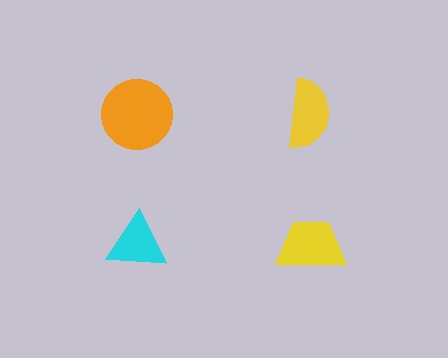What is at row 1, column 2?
A yellow semicircle.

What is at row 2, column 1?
A cyan triangle.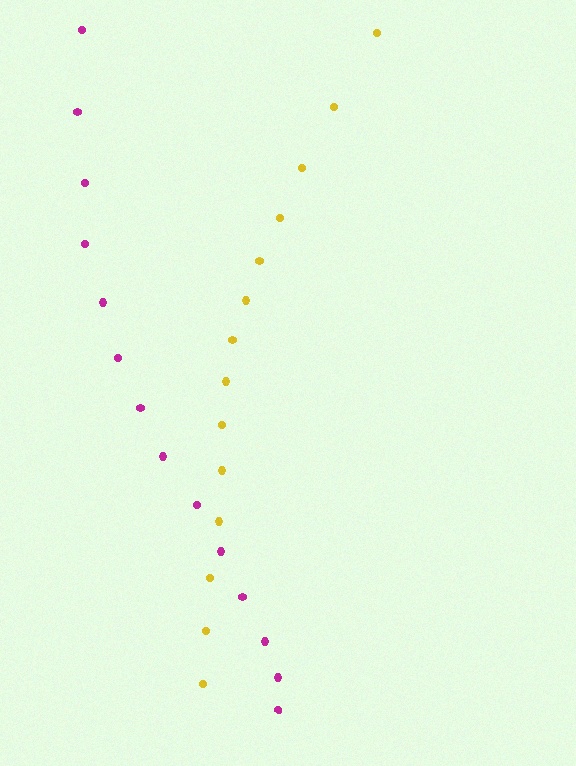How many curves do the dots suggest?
There are 2 distinct paths.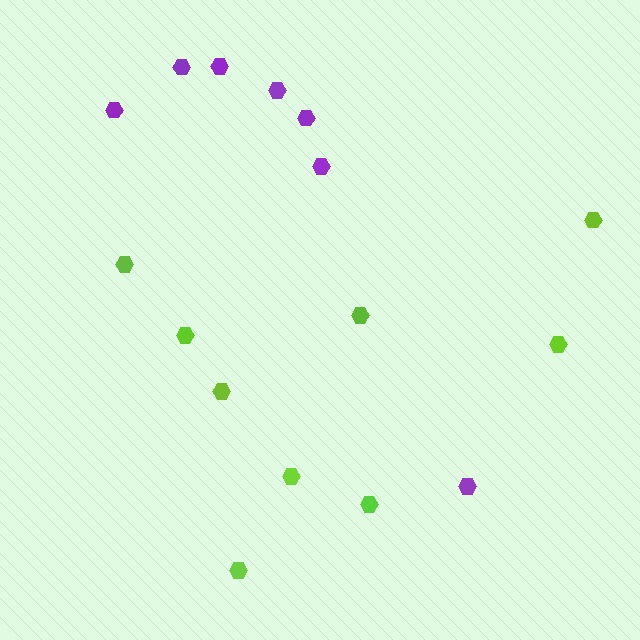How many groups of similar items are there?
There are 2 groups: one group of lime hexagons (9) and one group of purple hexagons (7).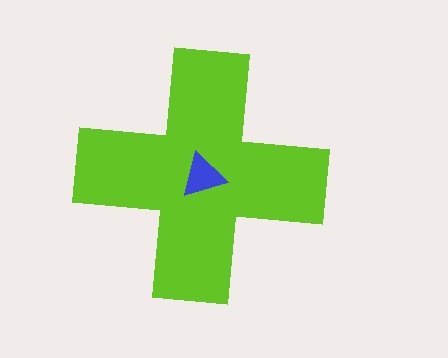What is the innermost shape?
The blue triangle.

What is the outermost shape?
The lime cross.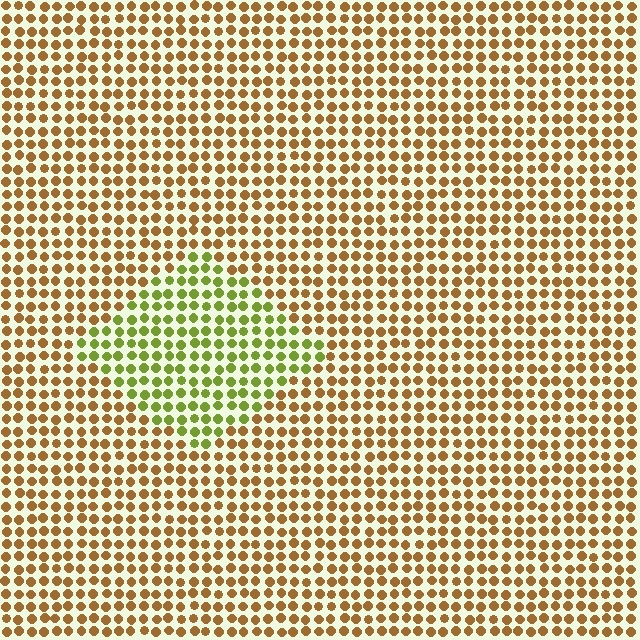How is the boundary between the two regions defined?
The boundary is defined purely by a slight shift in hue (about 50 degrees). Spacing, size, and orientation are identical on both sides.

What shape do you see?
I see a diamond.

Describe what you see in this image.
The image is filled with small brown elements in a uniform arrangement. A diamond-shaped region is visible where the elements are tinted to a slightly different hue, forming a subtle color boundary.